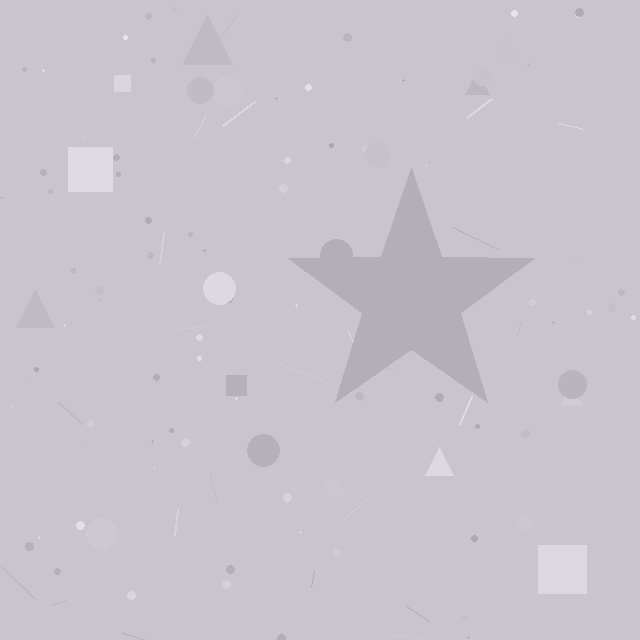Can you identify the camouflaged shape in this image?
The camouflaged shape is a star.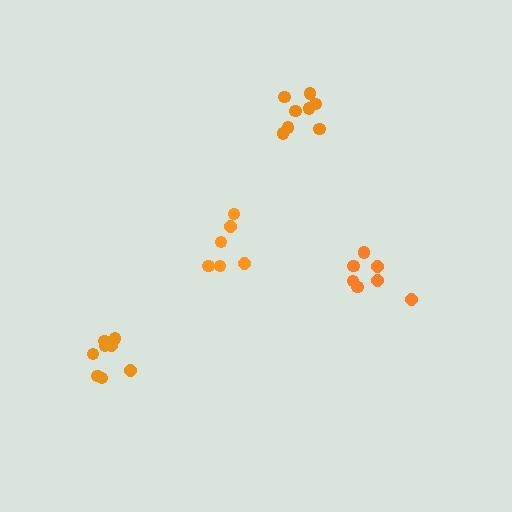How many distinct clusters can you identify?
There are 4 distinct clusters.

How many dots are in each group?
Group 1: 6 dots, Group 2: 9 dots, Group 3: 8 dots, Group 4: 7 dots (30 total).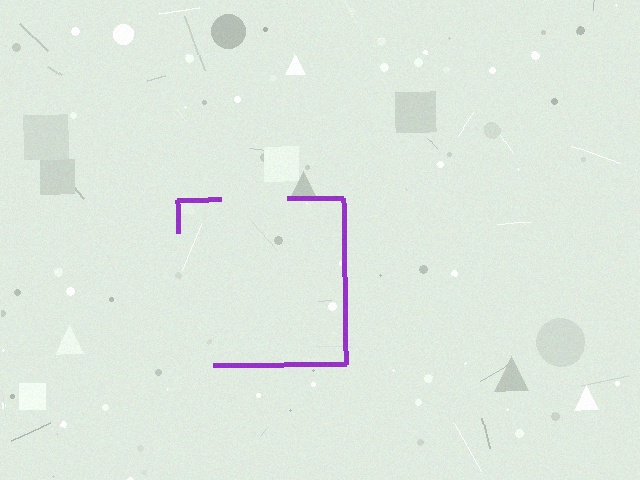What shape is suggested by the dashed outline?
The dashed outline suggests a square.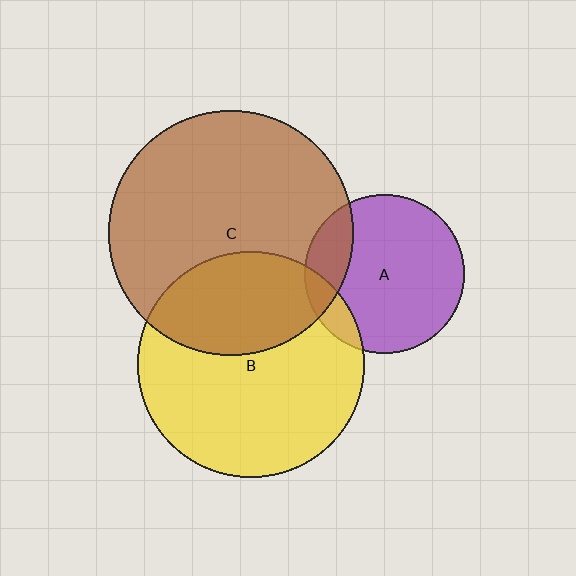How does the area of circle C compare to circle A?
Approximately 2.4 times.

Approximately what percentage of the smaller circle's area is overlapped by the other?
Approximately 20%.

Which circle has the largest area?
Circle C (brown).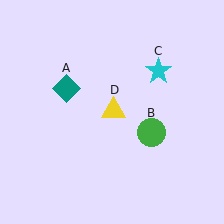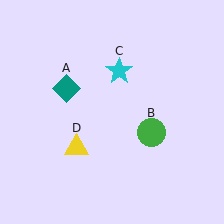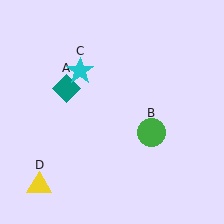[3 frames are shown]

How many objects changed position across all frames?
2 objects changed position: cyan star (object C), yellow triangle (object D).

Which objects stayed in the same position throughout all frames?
Teal diamond (object A) and green circle (object B) remained stationary.